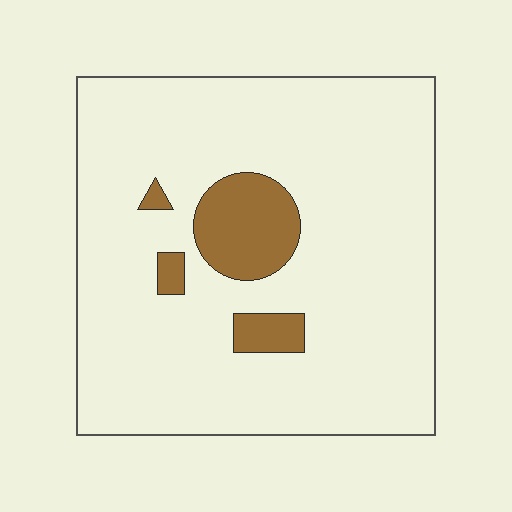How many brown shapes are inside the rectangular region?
4.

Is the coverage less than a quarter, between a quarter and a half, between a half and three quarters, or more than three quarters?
Less than a quarter.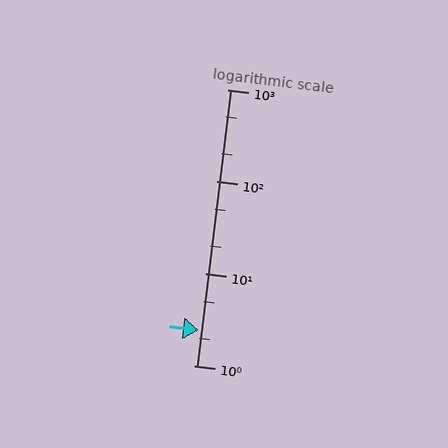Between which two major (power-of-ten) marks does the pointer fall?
The pointer is between 1 and 10.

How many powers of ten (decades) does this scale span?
The scale spans 3 decades, from 1 to 1000.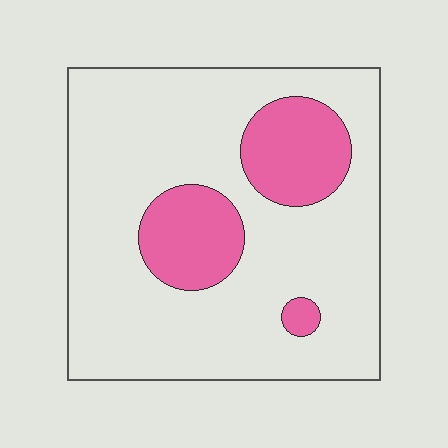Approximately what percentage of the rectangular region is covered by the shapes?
Approximately 20%.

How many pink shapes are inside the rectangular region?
3.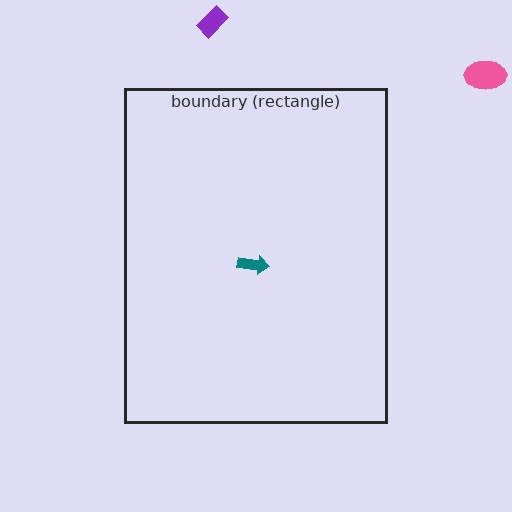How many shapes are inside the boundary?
1 inside, 2 outside.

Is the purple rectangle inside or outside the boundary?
Outside.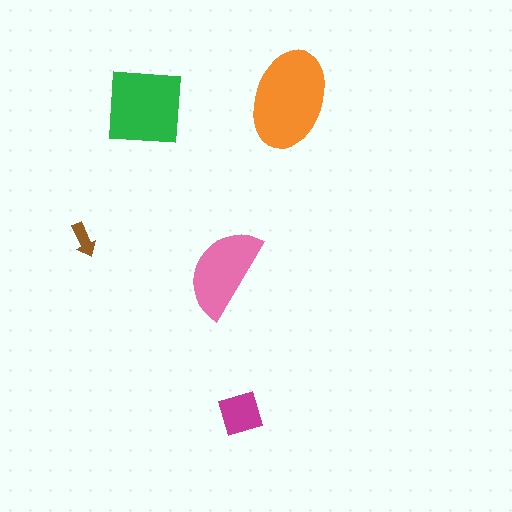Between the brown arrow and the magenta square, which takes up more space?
The magenta square.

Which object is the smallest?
The brown arrow.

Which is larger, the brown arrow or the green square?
The green square.